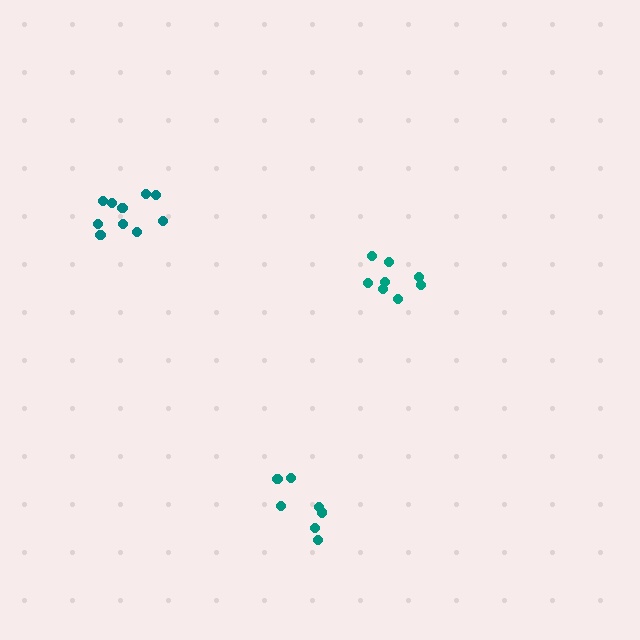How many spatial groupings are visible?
There are 3 spatial groupings.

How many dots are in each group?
Group 1: 8 dots, Group 2: 10 dots, Group 3: 8 dots (26 total).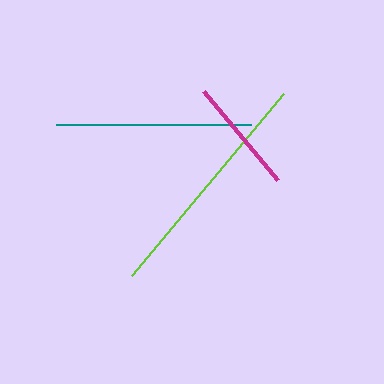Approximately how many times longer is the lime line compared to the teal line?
The lime line is approximately 1.2 times the length of the teal line.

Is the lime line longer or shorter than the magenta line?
The lime line is longer than the magenta line.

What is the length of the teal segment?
The teal segment is approximately 194 pixels long.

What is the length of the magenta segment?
The magenta segment is approximately 115 pixels long.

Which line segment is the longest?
The lime line is the longest at approximately 238 pixels.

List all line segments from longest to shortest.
From longest to shortest: lime, teal, magenta.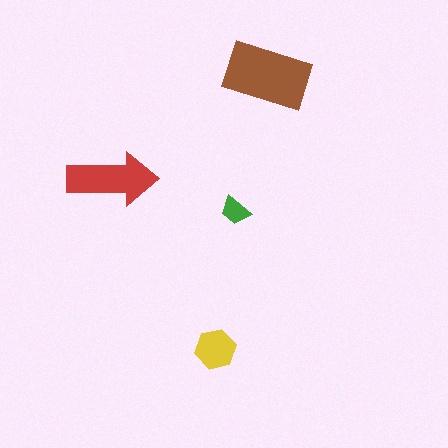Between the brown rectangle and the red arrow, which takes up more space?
The brown rectangle.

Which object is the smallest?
The green trapezoid.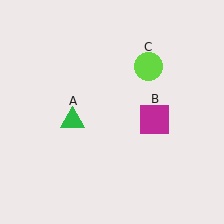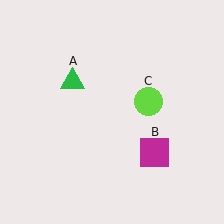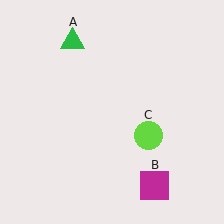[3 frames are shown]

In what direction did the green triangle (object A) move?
The green triangle (object A) moved up.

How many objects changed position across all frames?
3 objects changed position: green triangle (object A), magenta square (object B), lime circle (object C).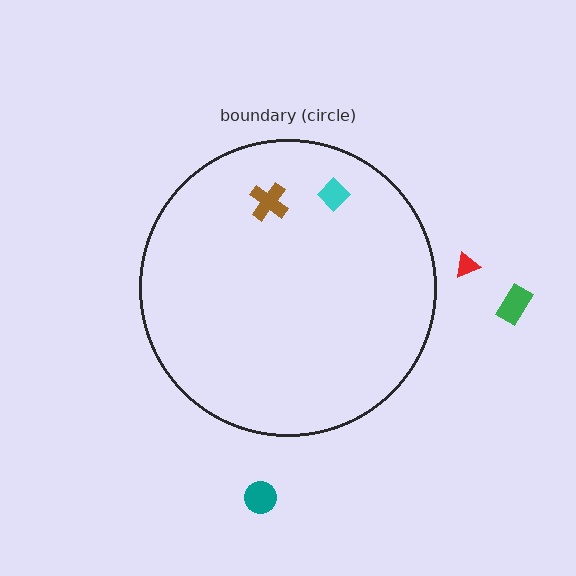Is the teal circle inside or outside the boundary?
Outside.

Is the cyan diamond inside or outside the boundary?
Inside.